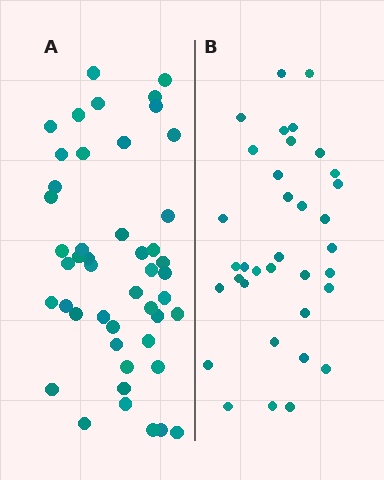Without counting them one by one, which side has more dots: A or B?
Region A (the left region) has more dots.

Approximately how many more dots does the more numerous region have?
Region A has roughly 12 or so more dots than region B.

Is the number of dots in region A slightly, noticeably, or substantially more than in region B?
Region A has noticeably more, but not dramatically so. The ratio is roughly 1.3 to 1.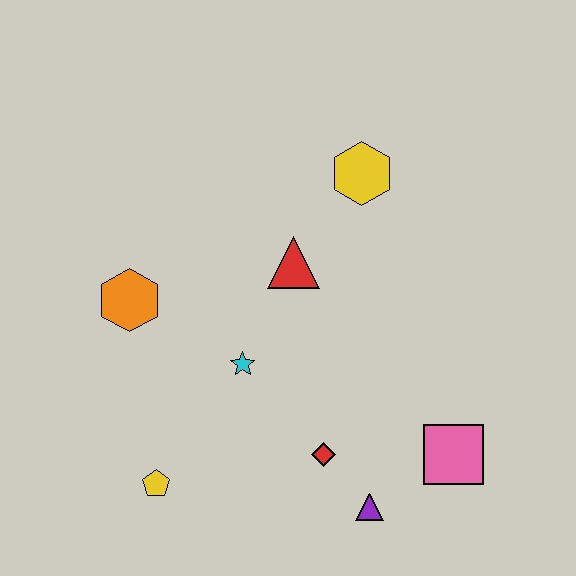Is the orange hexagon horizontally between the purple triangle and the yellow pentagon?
No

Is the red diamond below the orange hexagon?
Yes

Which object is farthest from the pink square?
The orange hexagon is farthest from the pink square.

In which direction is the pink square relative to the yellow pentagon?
The pink square is to the right of the yellow pentagon.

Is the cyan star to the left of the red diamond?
Yes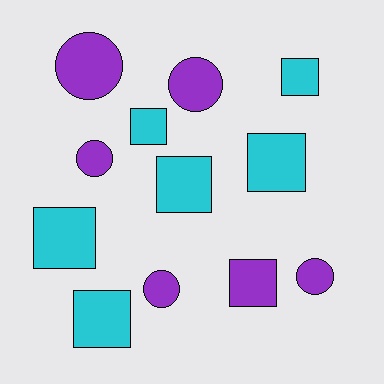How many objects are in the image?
There are 12 objects.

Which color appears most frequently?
Purple, with 6 objects.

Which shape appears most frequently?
Square, with 7 objects.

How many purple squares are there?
There is 1 purple square.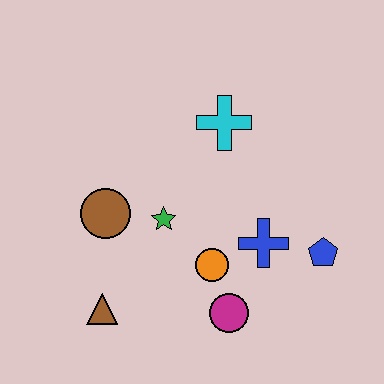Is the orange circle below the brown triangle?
No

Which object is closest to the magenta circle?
The orange circle is closest to the magenta circle.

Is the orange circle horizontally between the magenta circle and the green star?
Yes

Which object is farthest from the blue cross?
The brown triangle is farthest from the blue cross.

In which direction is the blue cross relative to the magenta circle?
The blue cross is above the magenta circle.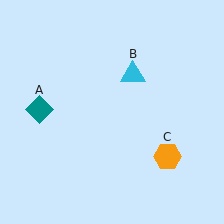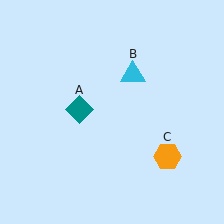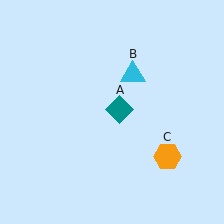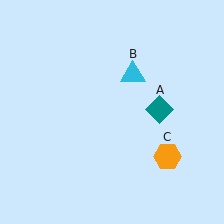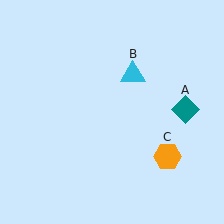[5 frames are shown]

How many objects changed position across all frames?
1 object changed position: teal diamond (object A).